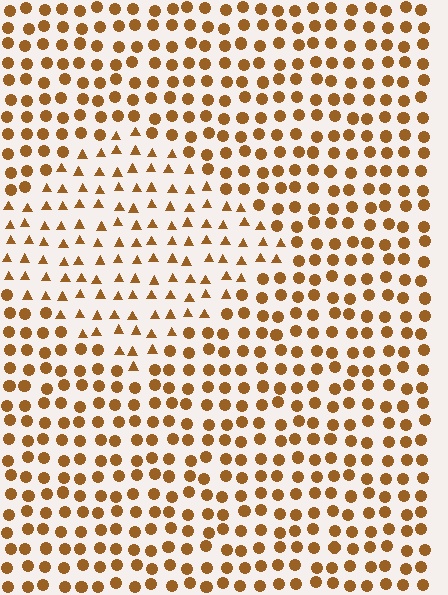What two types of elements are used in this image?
The image uses triangles inside the diamond region and circles outside it.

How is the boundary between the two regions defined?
The boundary is defined by a change in element shape: triangles inside vs. circles outside. All elements share the same color and spacing.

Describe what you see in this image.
The image is filled with small brown elements arranged in a uniform grid. A diamond-shaped region contains triangles, while the surrounding area contains circles. The boundary is defined purely by the change in element shape.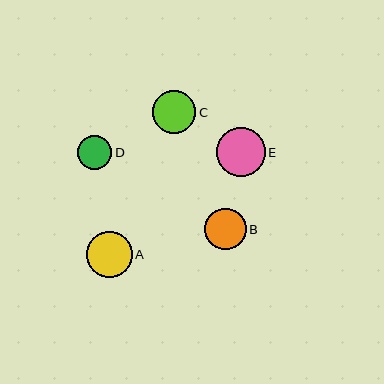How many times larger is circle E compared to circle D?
Circle E is approximately 1.4 times the size of circle D.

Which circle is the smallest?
Circle D is the smallest with a size of approximately 34 pixels.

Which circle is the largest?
Circle E is the largest with a size of approximately 49 pixels.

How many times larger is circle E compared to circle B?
Circle E is approximately 1.2 times the size of circle B.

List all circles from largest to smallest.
From largest to smallest: E, A, C, B, D.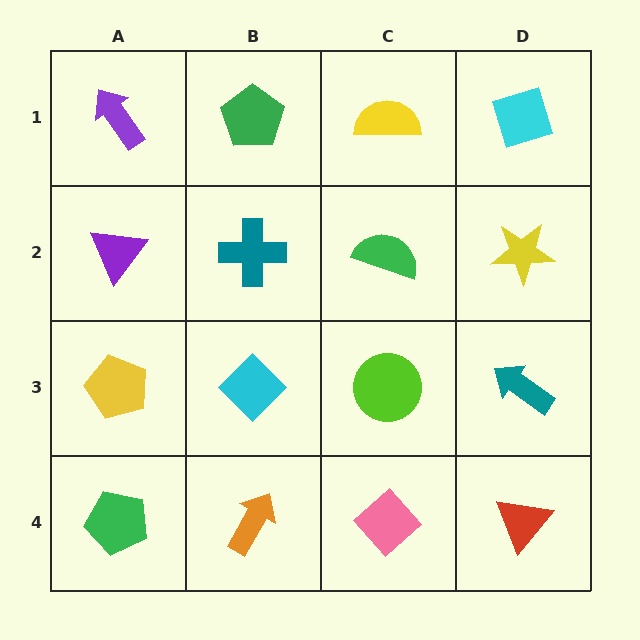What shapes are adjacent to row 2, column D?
A cyan diamond (row 1, column D), a teal arrow (row 3, column D), a green semicircle (row 2, column C).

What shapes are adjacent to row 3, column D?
A yellow star (row 2, column D), a red triangle (row 4, column D), a lime circle (row 3, column C).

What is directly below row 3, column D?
A red triangle.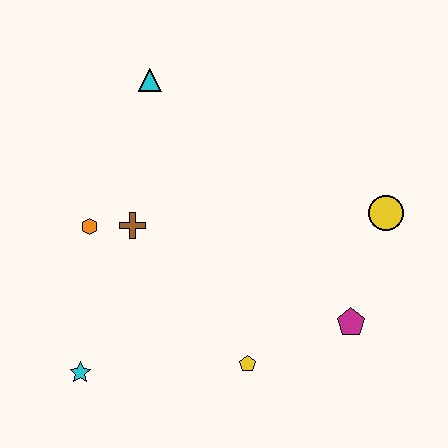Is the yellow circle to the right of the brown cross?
Yes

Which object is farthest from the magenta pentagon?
The cyan triangle is farthest from the magenta pentagon.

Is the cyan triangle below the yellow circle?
No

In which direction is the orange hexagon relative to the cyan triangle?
The orange hexagon is below the cyan triangle.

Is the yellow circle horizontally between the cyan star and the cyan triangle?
No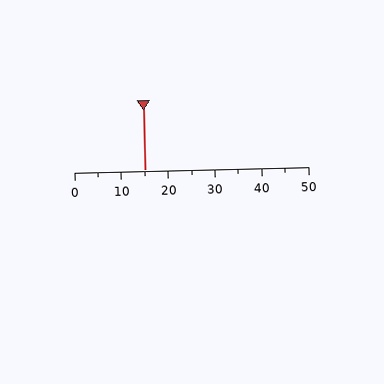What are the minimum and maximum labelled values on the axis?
The axis runs from 0 to 50.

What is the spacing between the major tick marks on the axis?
The major ticks are spaced 10 apart.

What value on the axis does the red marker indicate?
The marker indicates approximately 15.